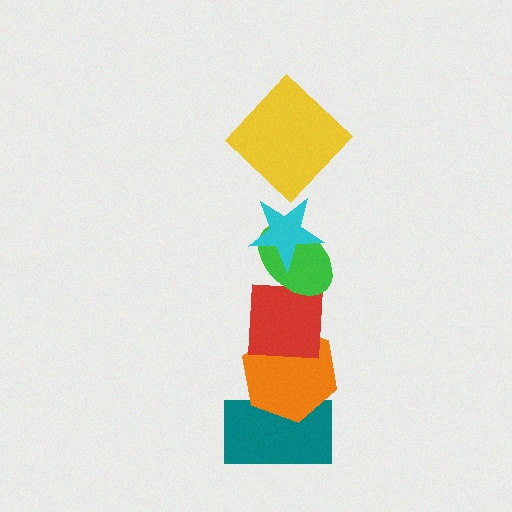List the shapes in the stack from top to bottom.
From top to bottom: the yellow diamond, the cyan star, the green ellipse, the red square, the orange hexagon, the teal rectangle.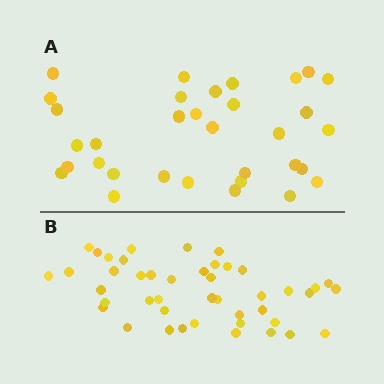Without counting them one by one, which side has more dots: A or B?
Region B (the bottom region) has more dots.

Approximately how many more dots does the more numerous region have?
Region B has roughly 12 or so more dots than region A.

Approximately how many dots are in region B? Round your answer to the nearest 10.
About 40 dots. (The exact count is 44, which rounds to 40.)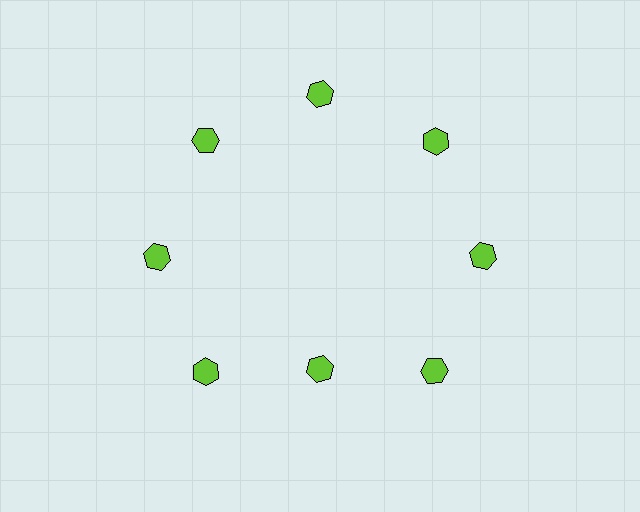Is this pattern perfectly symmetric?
No. The 8 lime hexagons are arranged in a ring, but one element near the 6 o'clock position is pulled inward toward the center, breaking the 8-fold rotational symmetry.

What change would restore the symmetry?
The symmetry would be restored by moving it outward, back onto the ring so that all 8 hexagons sit at equal angles and equal distance from the center.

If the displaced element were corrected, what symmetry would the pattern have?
It would have 8-fold rotational symmetry — the pattern would map onto itself every 45 degrees.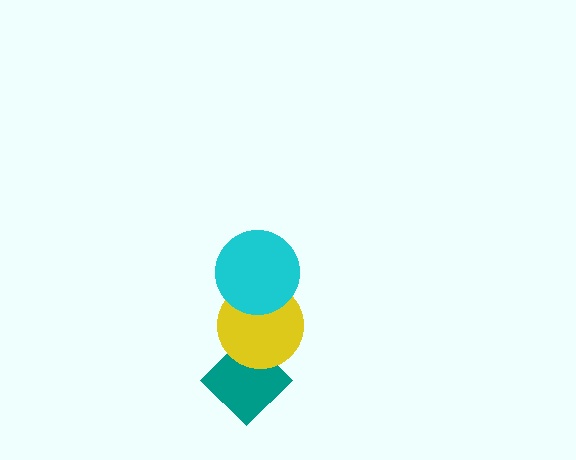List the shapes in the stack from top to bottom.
From top to bottom: the cyan circle, the yellow circle, the teal diamond.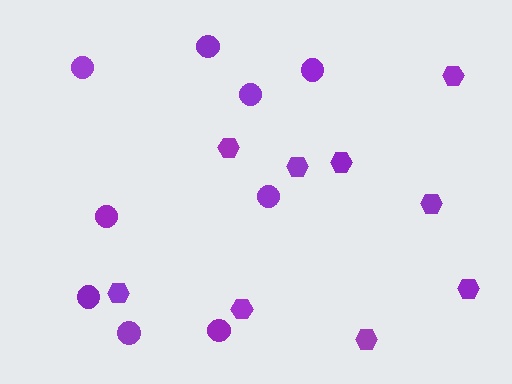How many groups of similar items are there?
There are 2 groups: one group of hexagons (9) and one group of circles (9).